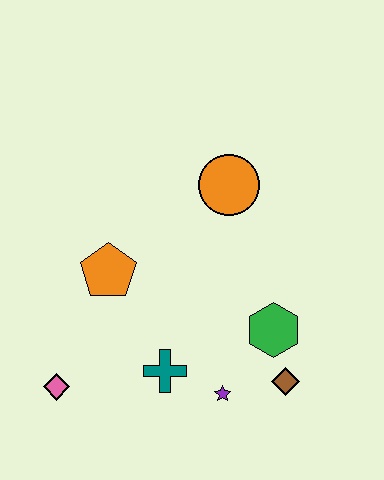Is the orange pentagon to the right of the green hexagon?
No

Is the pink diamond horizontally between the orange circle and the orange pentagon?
No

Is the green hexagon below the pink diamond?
No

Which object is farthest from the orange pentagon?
The brown diamond is farthest from the orange pentagon.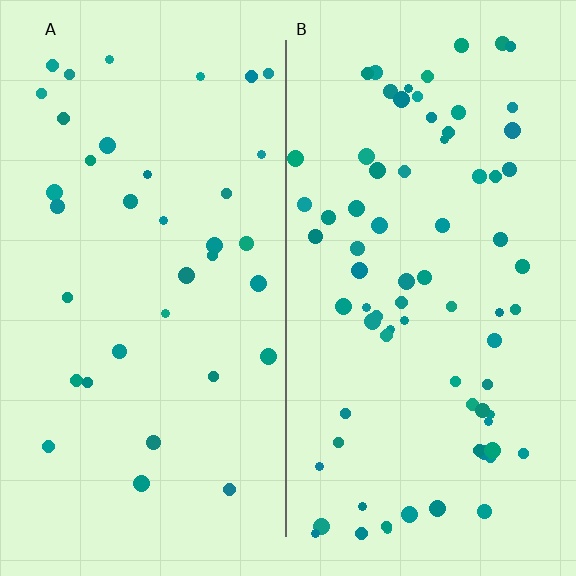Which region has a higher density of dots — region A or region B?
B (the right).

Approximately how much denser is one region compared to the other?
Approximately 2.1× — region B over region A.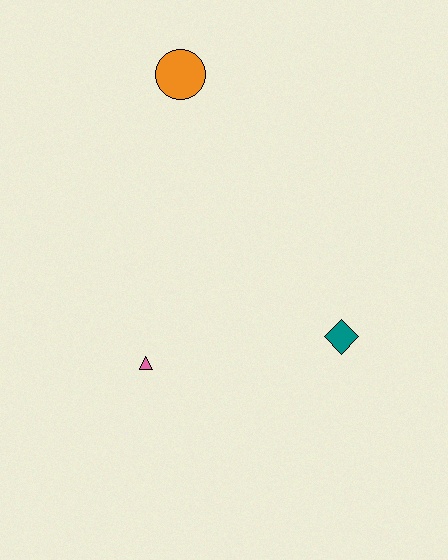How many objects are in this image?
There are 3 objects.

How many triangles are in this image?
There is 1 triangle.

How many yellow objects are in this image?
There are no yellow objects.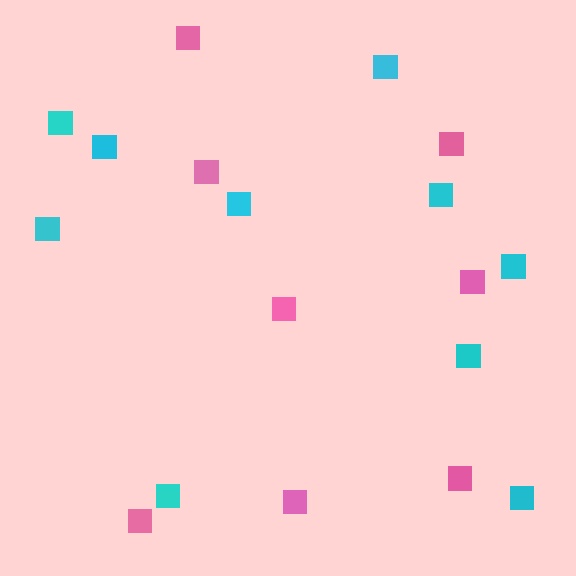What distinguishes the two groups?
There are 2 groups: one group of pink squares (8) and one group of cyan squares (10).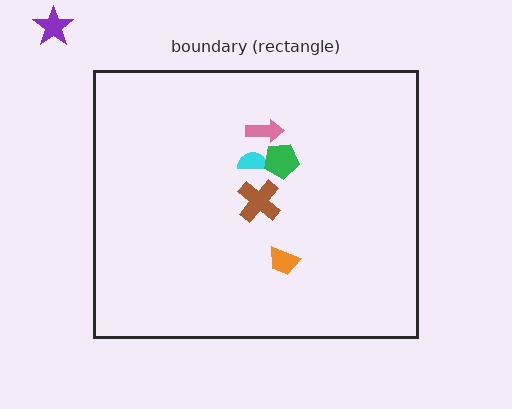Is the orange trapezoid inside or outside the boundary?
Inside.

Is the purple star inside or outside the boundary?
Outside.